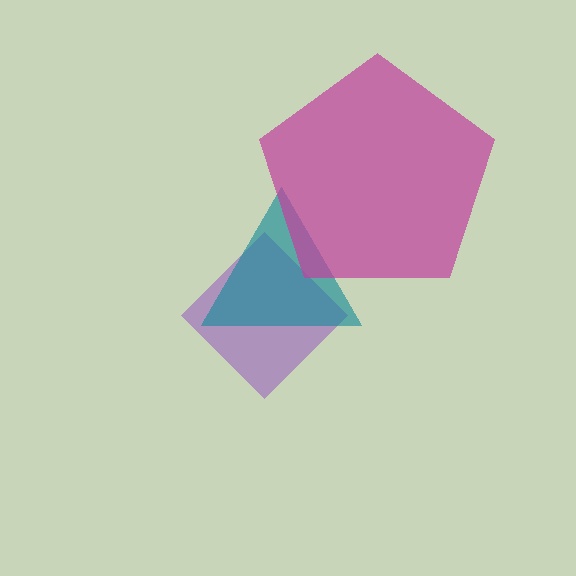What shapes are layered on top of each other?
The layered shapes are: a purple diamond, a teal triangle, a magenta pentagon.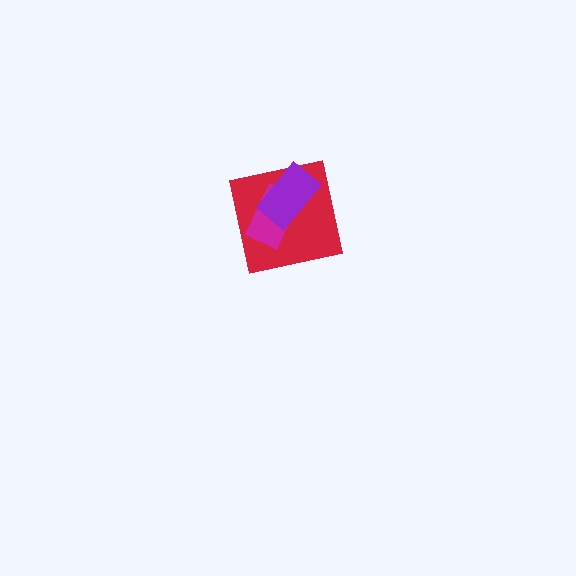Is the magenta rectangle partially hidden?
Yes, it is partially covered by another shape.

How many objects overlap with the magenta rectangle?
2 objects overlap with the magenta rectangle.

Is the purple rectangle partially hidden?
No, no other shape covers it.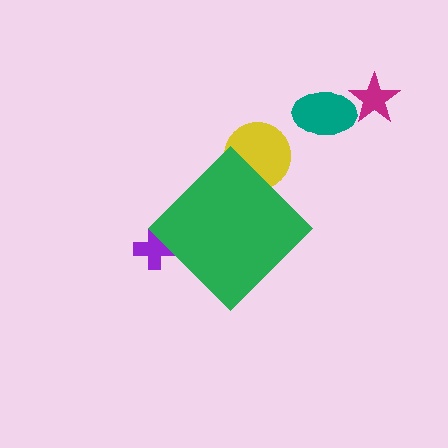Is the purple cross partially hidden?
Yes, the purple cross is partially hidden behind the green diamond.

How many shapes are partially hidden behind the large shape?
2 shapes are partially hidden.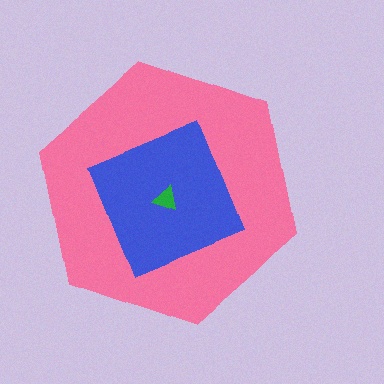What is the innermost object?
The green triangle.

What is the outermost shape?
The pink hexagon.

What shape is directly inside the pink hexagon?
The blue square.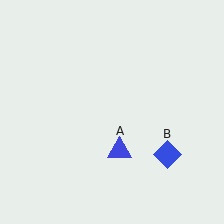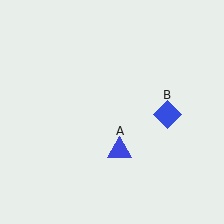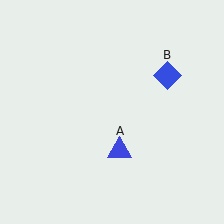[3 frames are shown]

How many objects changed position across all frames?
1 object changed position: blue diamond (object B).